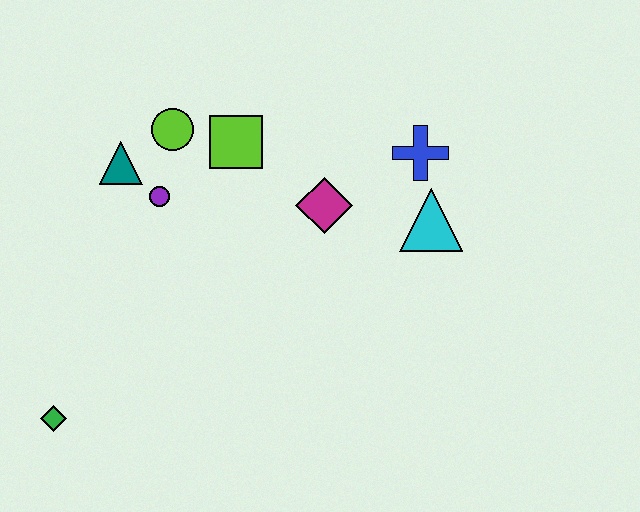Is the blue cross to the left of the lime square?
No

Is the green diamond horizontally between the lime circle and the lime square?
No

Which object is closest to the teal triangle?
The purple circle is closest to the teal triangle.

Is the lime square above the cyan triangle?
Yes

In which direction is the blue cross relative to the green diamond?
The blue cross is to the right of the green diamond.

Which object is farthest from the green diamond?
The blue cross is farthest from the green diamond.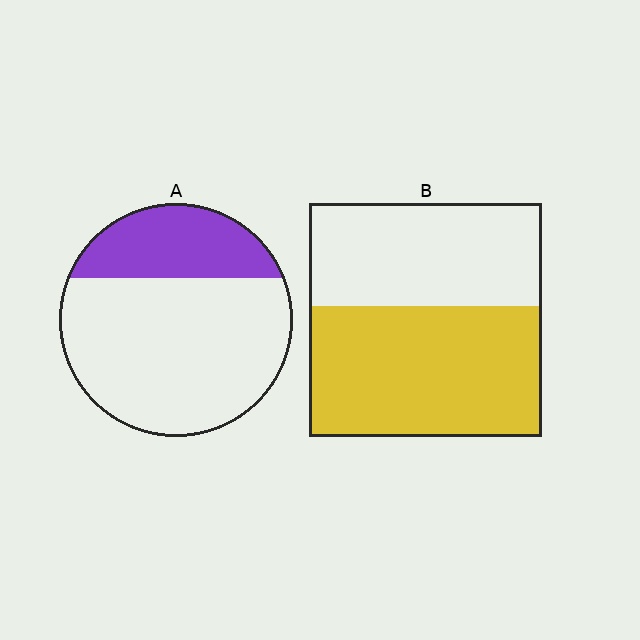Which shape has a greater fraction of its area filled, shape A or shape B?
Shape B.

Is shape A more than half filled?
No.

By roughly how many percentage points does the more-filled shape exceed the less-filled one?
By roughly 30 percentage points (B over A).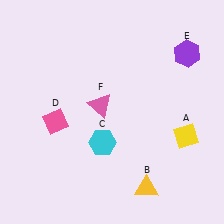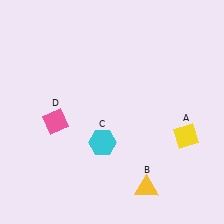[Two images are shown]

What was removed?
The purple hexagon (E), the pink triangle (F) were removed in Image 2.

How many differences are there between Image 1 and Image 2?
There are 2 differences between the two images.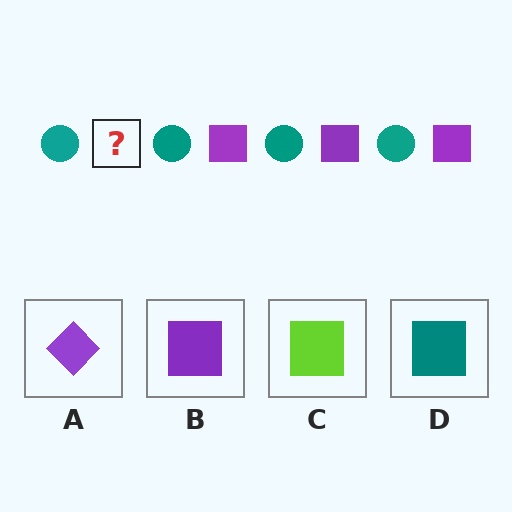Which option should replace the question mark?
Option B.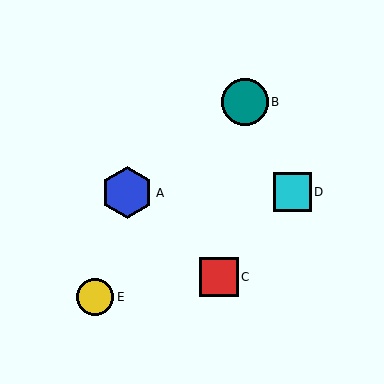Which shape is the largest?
The blue hexagon (labeled A) is the largest.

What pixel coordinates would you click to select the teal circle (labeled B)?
Click at (245, 102) to select the teal circle B.